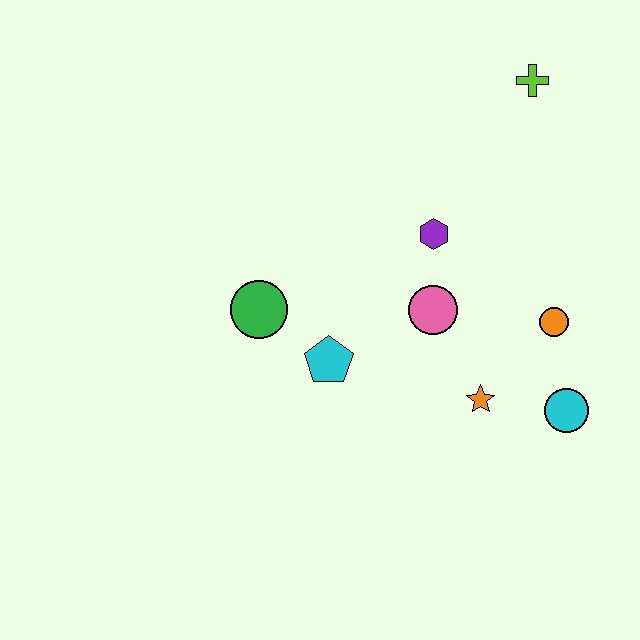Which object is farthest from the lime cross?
The green circle is farthest from the lime cross.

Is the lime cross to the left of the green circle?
No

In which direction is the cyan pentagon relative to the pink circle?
The cyan pentagon is to the left of the pink circle.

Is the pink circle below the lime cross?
Yes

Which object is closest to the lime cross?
The purple hexagon is closest to the lime cross.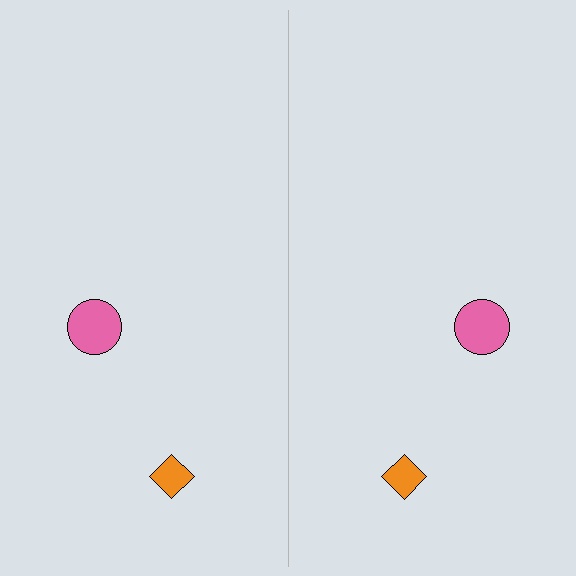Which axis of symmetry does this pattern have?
The pattern has a vertical axis of symmetry running through the center of the image.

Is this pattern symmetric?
Yes, this pattern has bilateral (reflection) symmetry.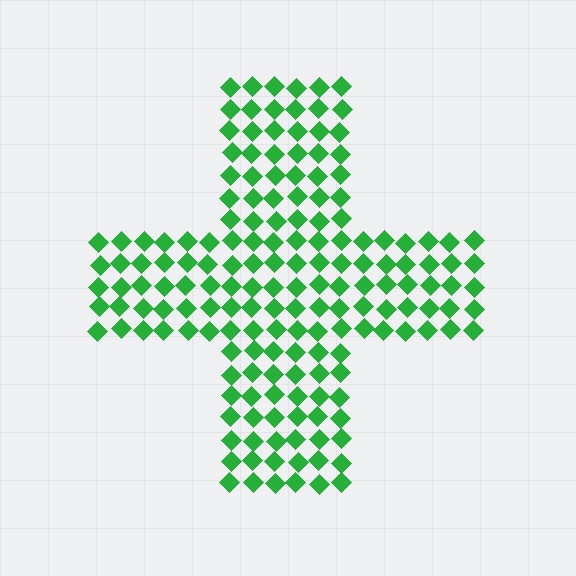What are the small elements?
The small elements are diamonds.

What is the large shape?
The large shape is a cross.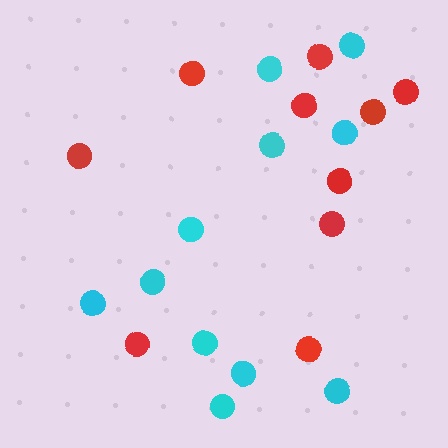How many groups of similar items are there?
There are 2 groups: one group of cyan circles (11) and one group of red circles (10).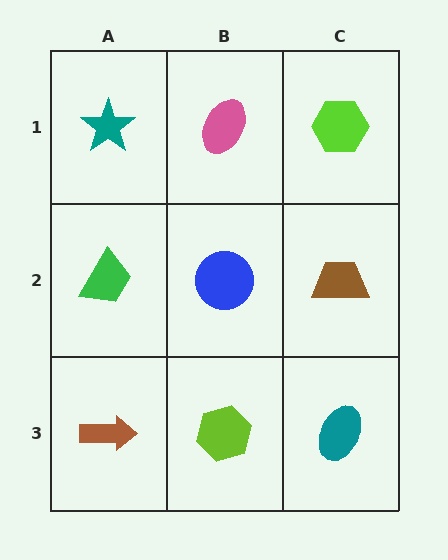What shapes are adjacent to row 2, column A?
A teal star (row 1, column A), a brown arrow (row 3, column A), a blue circle (row 2, column B).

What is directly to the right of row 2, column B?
A brown trapezoid.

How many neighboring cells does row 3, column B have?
3.